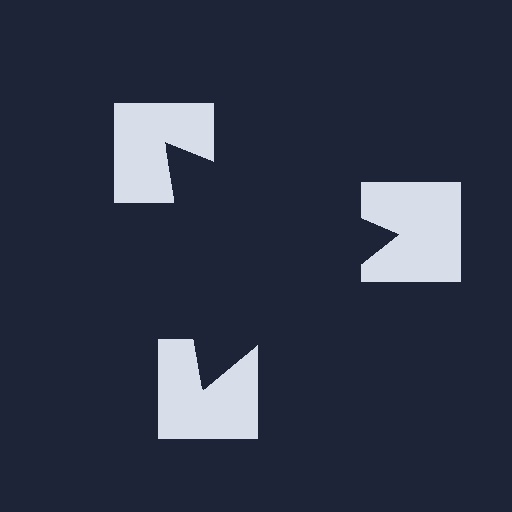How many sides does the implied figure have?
3 sides.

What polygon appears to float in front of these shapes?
An illusory triangle — its edges are inferred from the aligned wedge cuts in the notched squares, not physically drawn.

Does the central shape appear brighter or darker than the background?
It typically appears slightly darker than the background, even though no actual brightness change is drawn.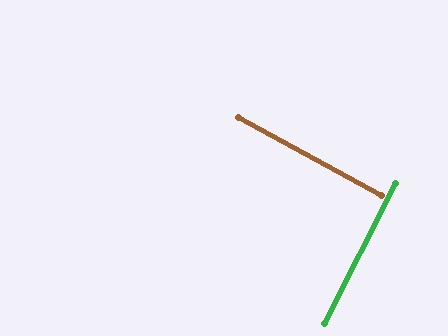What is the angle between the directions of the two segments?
Approximately 88 degrees.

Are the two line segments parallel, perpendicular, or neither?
Perpendicular — they meet at approximately 88°.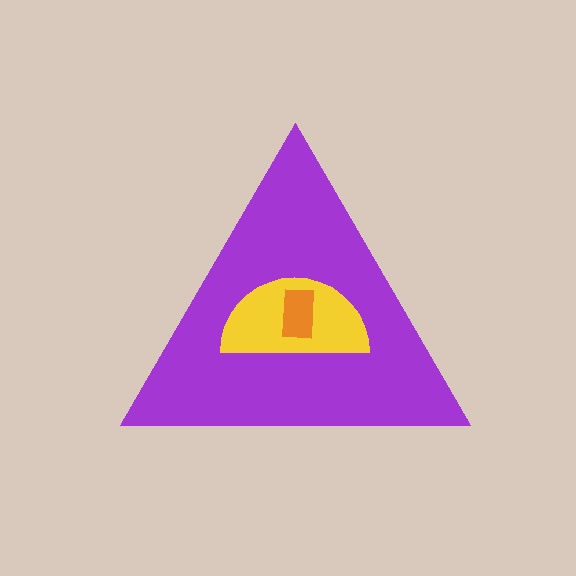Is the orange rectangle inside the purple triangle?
Yes.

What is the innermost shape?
The orange rectangle.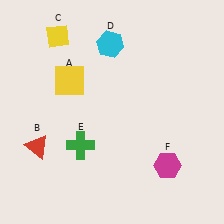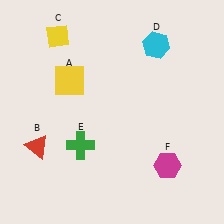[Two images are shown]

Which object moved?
The cyan hexagon (D) moved right.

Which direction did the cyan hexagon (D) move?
The cyan hexagon (D) moved right.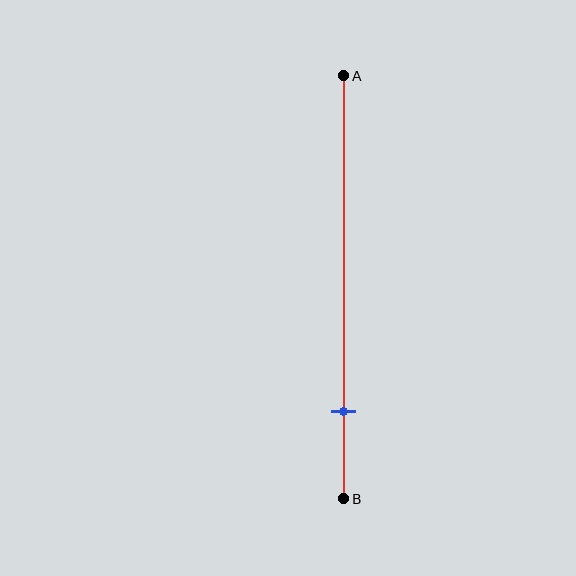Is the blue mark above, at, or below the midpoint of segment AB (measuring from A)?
The blue mark is below the midpoint of segment AB.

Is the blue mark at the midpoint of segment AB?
No, the mark is at about 80% from A, not at the 50% midpoint.